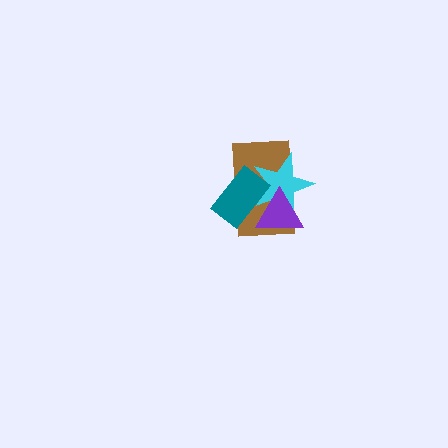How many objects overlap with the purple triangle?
3 objects overlap with the purple triangle.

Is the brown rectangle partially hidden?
Yes, it is partially covered by another shape.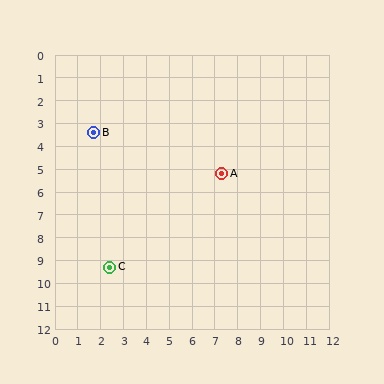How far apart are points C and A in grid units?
Points C and A are about 6.4 grid units apart.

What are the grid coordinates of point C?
Point C is at approximately (2.4, 9.3).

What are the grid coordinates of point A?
Point A is at approximately (7.3, 5.2).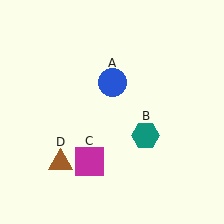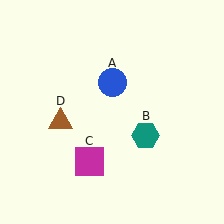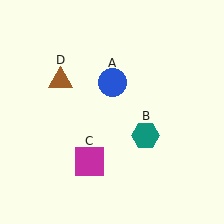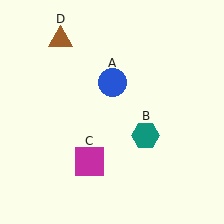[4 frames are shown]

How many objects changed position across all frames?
1 object changed position: brown triangle (object D).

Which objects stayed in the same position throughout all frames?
Blue circle (object A) and teal hexagon (object B) and magenta square (object C) remained stationary.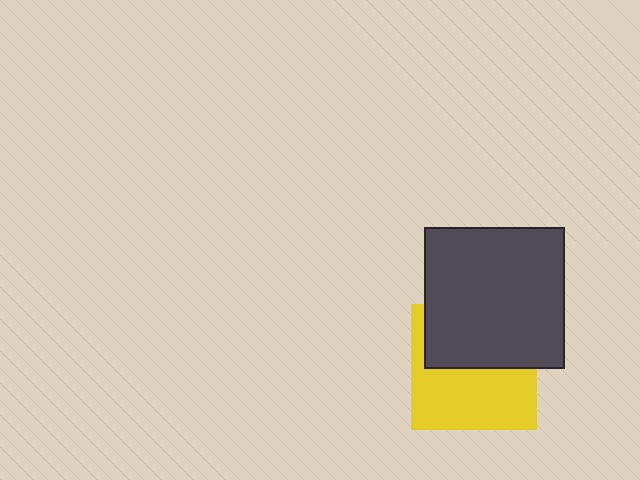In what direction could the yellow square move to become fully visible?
The yellow square could move down. That would shift it out from behind the dark gray square entirely.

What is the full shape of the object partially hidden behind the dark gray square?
The partially hidden object is a yellow square.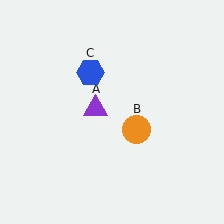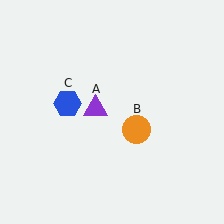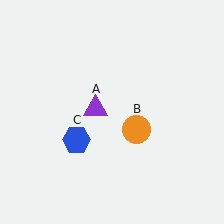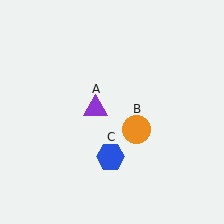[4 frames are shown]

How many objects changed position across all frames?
1 object changed position: blue hexagon (object C).